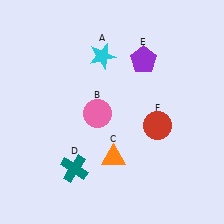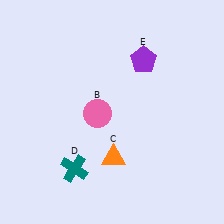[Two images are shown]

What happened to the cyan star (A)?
The cyan star (A) was removed in Image 2. It was in the top-left area of Image 1.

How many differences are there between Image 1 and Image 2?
There are 2 differences between the two images.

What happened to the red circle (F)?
The red circle (F) was removed in Image 2. It was in the bottom-right area of Image 1.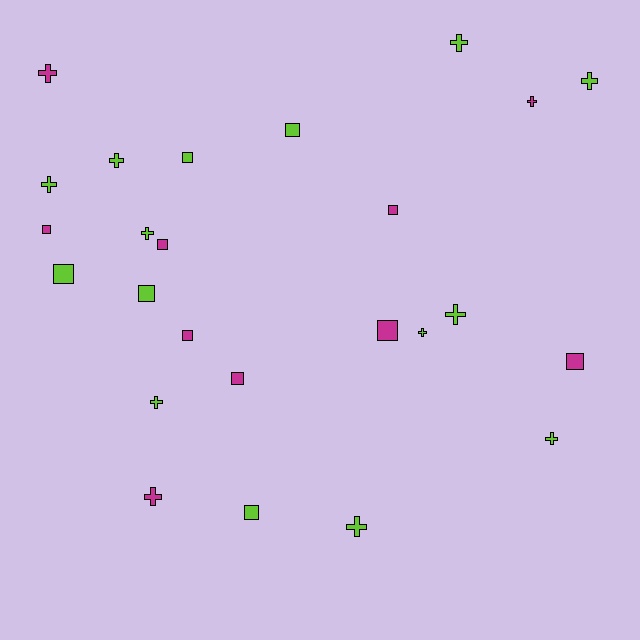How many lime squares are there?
There are 5 lime squares.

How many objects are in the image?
There are 25 objects.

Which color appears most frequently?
Lime, with 15 objects.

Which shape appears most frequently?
Cross, with 13 objects.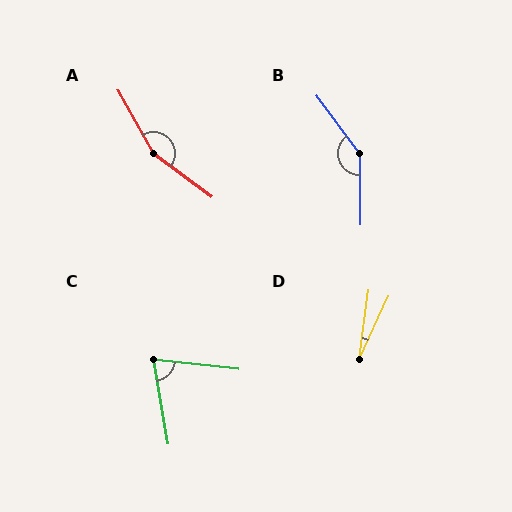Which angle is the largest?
A, at approximately 156 degrees.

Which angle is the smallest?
D, at approximately 17 degrees.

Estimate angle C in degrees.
Approximately 74 degrees.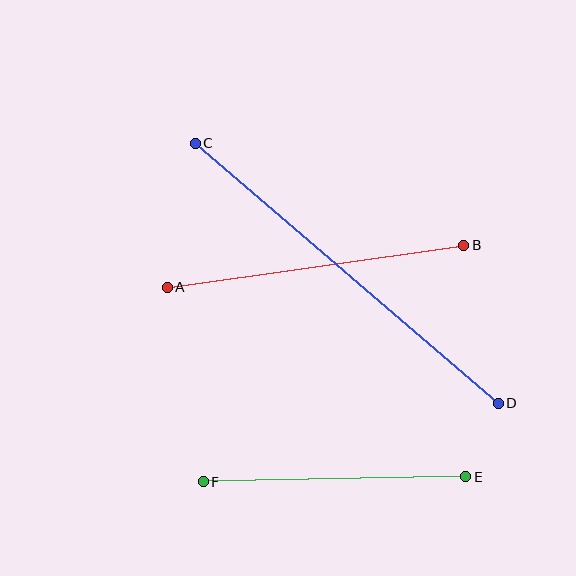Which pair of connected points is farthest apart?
Points C and D are farthest apart.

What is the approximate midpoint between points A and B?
The midpoint is at approximately (315, 266) pixels.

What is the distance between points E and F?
The distance is approximately 263 pixels.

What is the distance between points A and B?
The distance is approximately 300 pixels.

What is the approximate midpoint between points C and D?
The midpoint is at approximately (347, 273) pixels.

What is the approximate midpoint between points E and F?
The midpoint is at approximately (335, 479) pixels.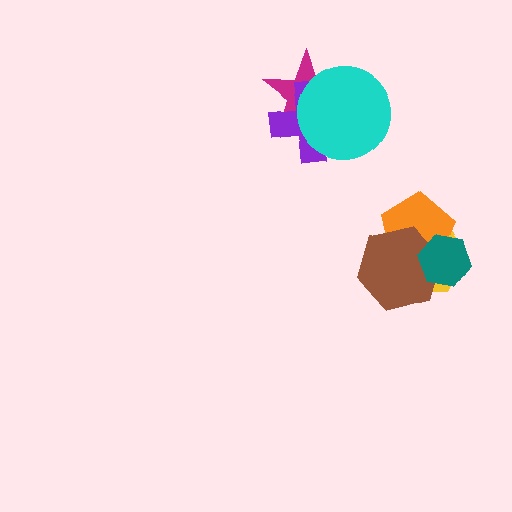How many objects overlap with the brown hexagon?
3 objects overlap with the brown hexagon.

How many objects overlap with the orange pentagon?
3 objects overlap with the orange pentagon.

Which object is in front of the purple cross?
The cyan circle is in front of the purple cross.